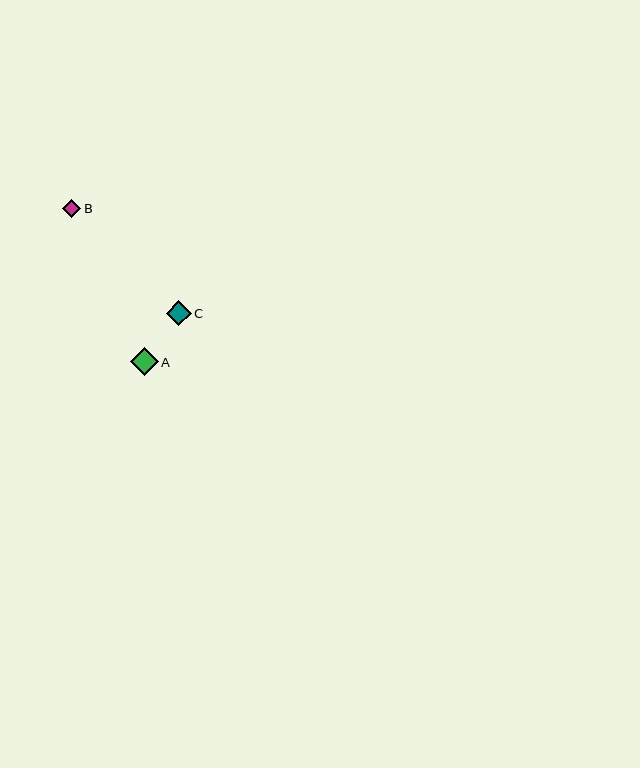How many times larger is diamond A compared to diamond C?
Diamond A is approximately 1.1 times the size of diamond C.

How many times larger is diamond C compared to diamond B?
Diamond C is approximately 1.4 times the size of diamond B.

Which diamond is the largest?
Diamond A is the largest with a size of approximately 28 pixels.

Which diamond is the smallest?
Diamond B is the smallest with a size of approximately 18 pixels.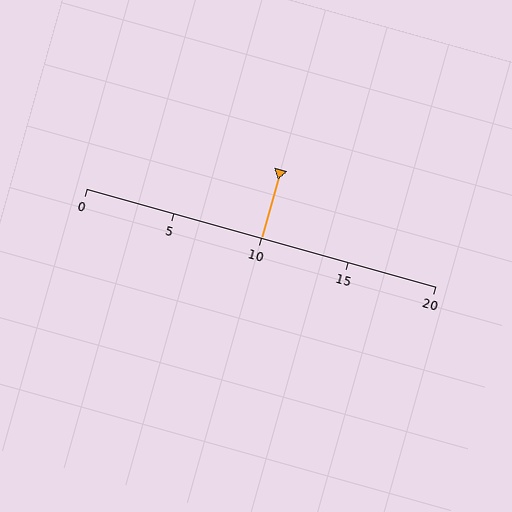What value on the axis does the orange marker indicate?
The marker indicates approximately 10.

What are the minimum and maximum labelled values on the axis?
The axis runs from 0 to 20.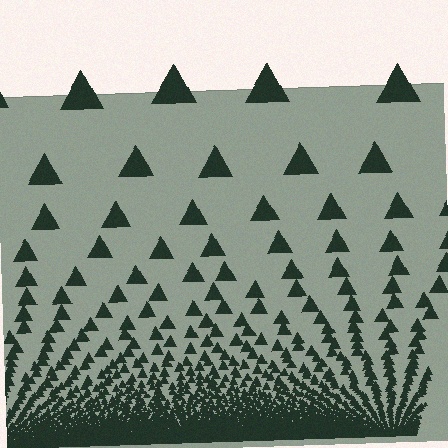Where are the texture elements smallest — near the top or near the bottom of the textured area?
Near the bottom.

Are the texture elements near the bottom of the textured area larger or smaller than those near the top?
Smaller. The gradient is inverted — elements near the bottom are smaller and denser.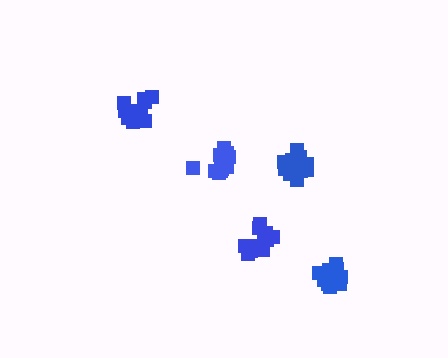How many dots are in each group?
Group 1: 13 dots, Group 2: 14 dots, Group 3: 16 dots, Group 4: 14 dots, Group 5: 18 dots (75 total).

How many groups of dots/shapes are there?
There are 5 groups.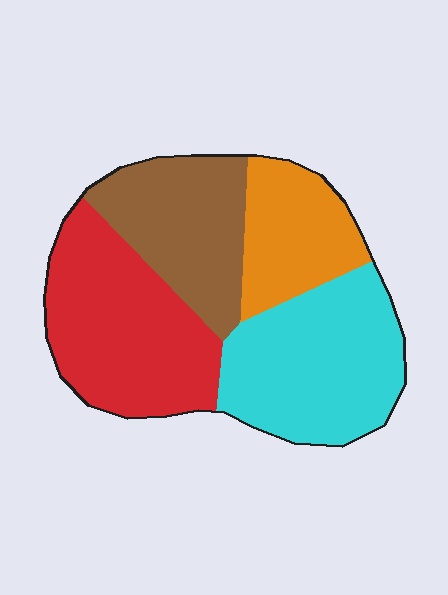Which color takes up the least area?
Orange, at roughly 15%.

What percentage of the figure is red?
Red takes up about one third (1/3) of the figure.